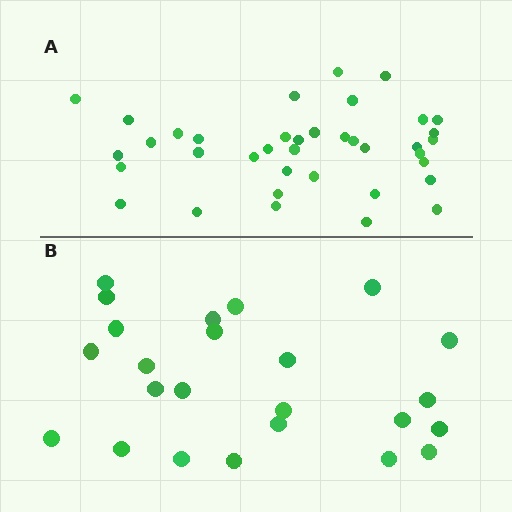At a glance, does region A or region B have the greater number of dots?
Region A (the top region) has more dots.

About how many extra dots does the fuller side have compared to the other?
Region A has approximately 15 more dots than region B.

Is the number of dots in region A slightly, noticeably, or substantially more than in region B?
Region A has substantially more. The ratio is roughly 1.6 to 1.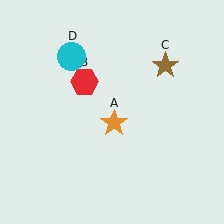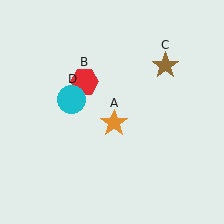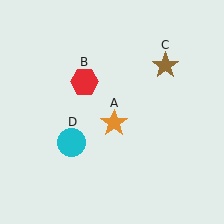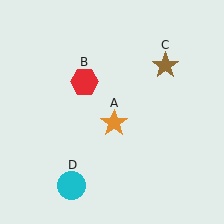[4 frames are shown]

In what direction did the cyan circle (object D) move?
The cyan circle (object D) moved down.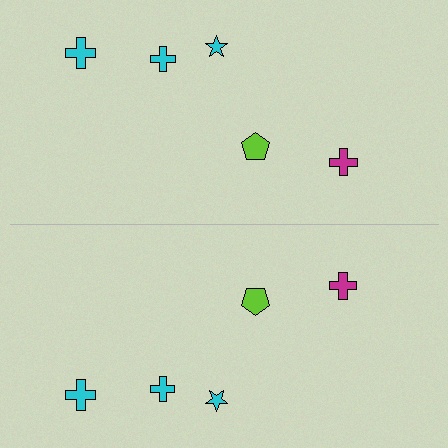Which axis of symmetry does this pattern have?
The pattern has a horizontal axis of symmetry running through the center of the image.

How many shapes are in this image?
There are 10 shapes in this image.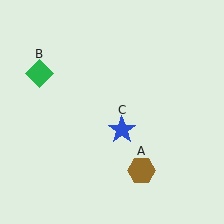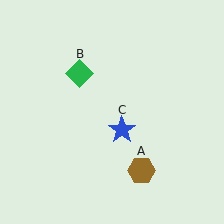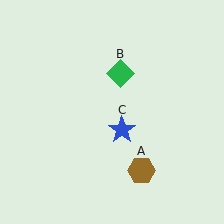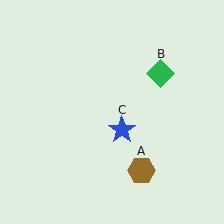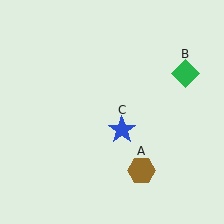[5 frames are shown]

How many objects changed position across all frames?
1 object changed position: green diamond (object B).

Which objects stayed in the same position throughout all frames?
Brown hexagon (object A) and blue star (object C) remained stationary.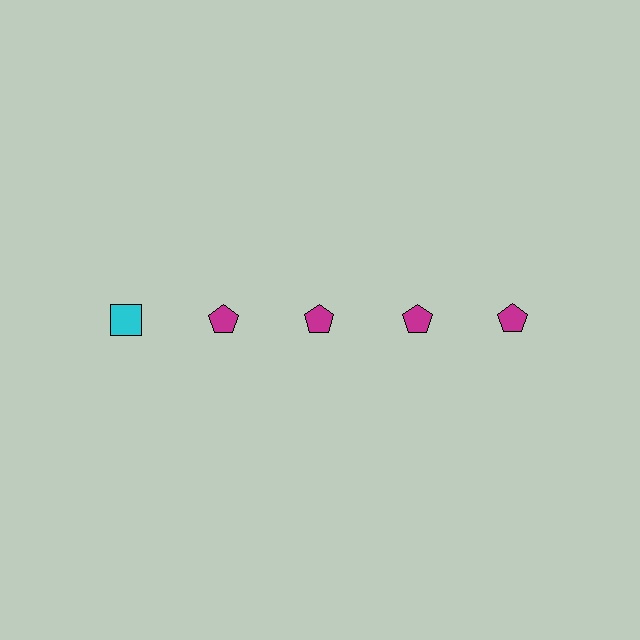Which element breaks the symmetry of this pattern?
The cyan square in the top row, leftmost column breaks the symmetry. All other shapes are magenta pentagons.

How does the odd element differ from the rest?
It differs in both color (cyan instead of magenta) and shape (square instead of pentagon).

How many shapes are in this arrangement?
There are 5 shapes arranged in a grid pattern.